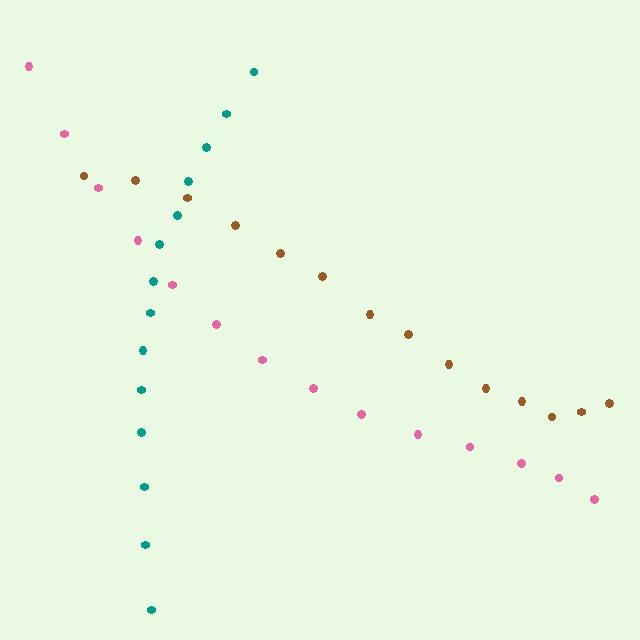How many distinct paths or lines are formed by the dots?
There are 3 distinct paths.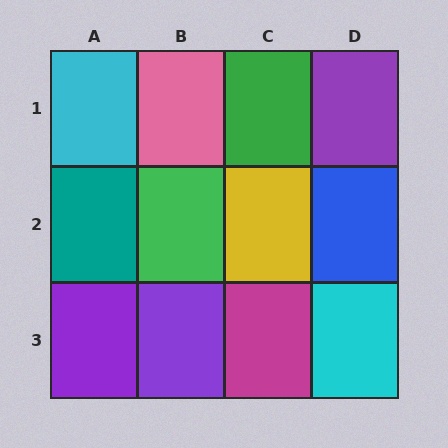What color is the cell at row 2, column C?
Yellow.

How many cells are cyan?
2 cells are cyan.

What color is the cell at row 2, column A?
Teal.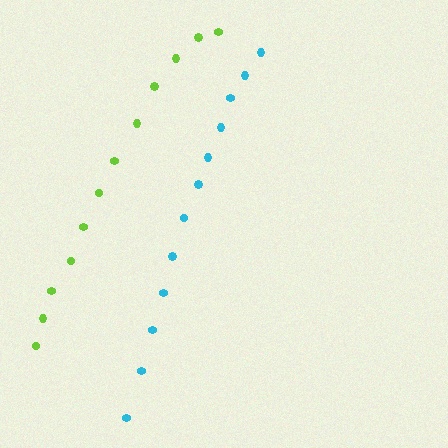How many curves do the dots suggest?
There are 2 distinct paths.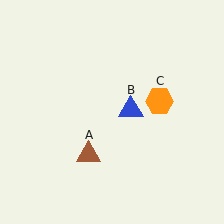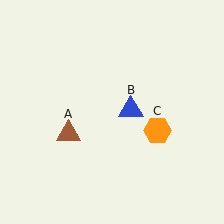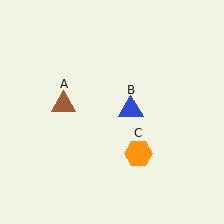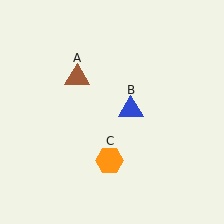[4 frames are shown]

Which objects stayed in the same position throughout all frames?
Blue triangle (object B) remained stationary.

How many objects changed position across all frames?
2 objects changed position: brown triangle (object A), orange hexagon (object C).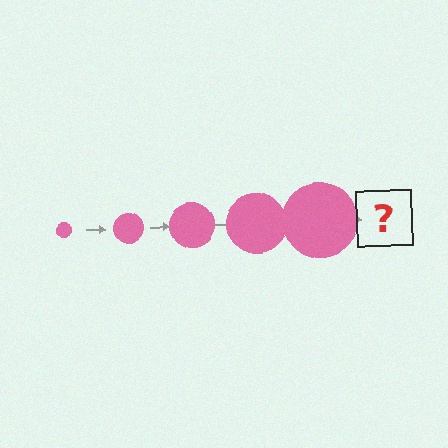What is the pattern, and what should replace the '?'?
The pattern is that the circle gets progressively larger each step. The '?' should be a pink circle, larger than the previous one.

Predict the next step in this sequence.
The next step is a pink circle, larger than the previous one.